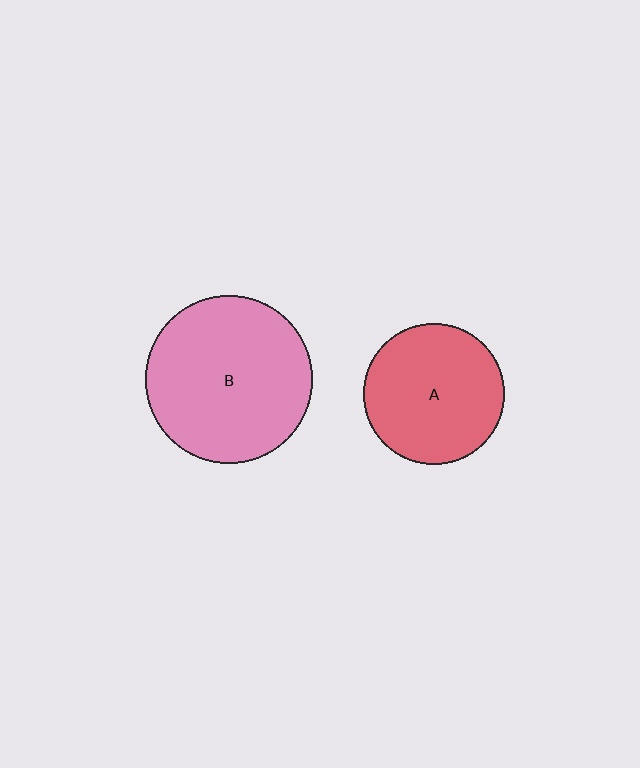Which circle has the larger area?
Circle B (pink).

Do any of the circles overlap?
No, none of the circles overlap.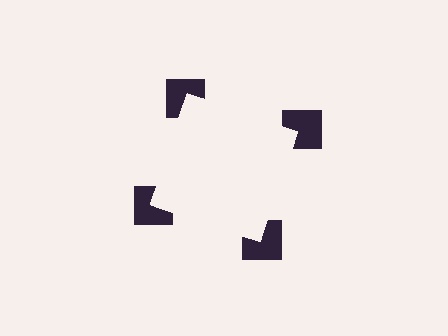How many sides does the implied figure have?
4 sides.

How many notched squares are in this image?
There are 4 — one at each vertex of the illusory square.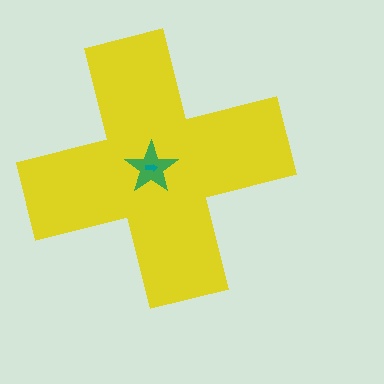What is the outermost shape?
The yellow cross.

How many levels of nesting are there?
3.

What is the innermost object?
The teal arrow.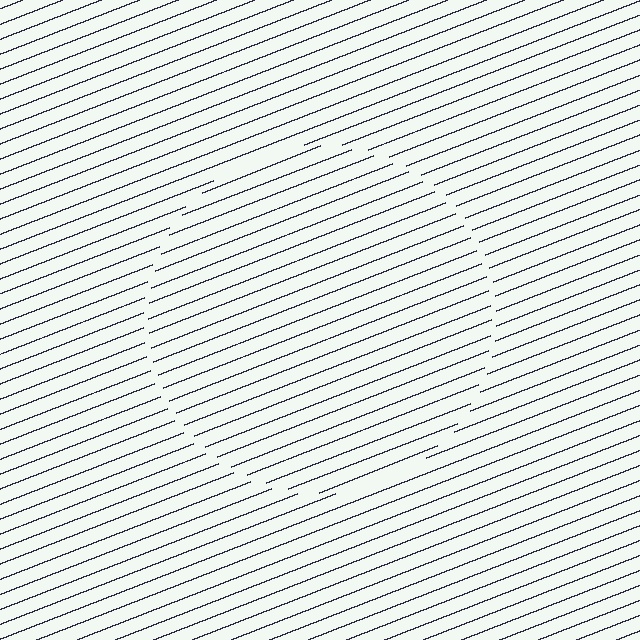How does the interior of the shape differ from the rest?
The interior of the shape contains the same grating, shifted by half a period — the contour is defined by the phase discontinuity where line-ends from the inner and outer gratings abut.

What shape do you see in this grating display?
An illusory circle. The interior of the shape contains the same grating, shifted by half a period — the contour is defined by the phase discontinuity where line-ends from the inner and outer gratings abut.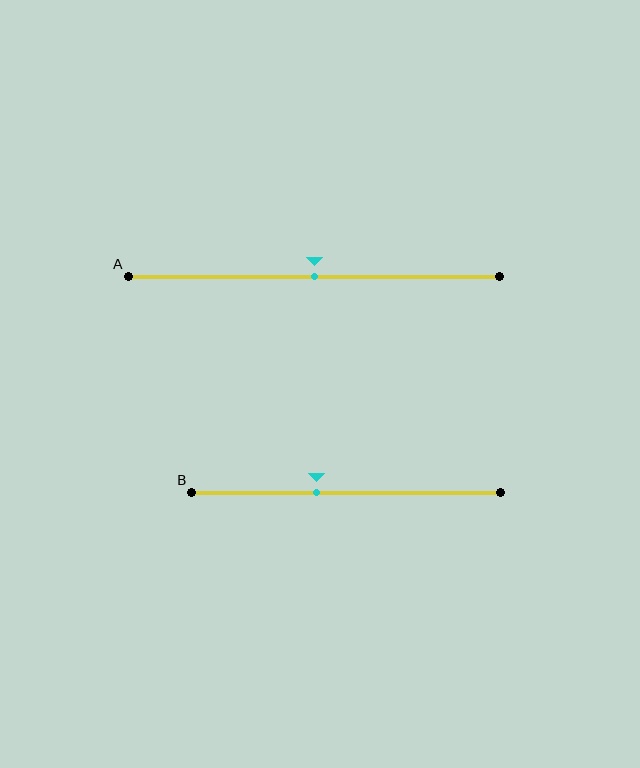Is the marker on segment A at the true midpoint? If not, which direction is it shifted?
Yes, the marker on segment A is at the true midpoint.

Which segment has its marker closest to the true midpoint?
Segment A has its marker closest to the true midpoint.